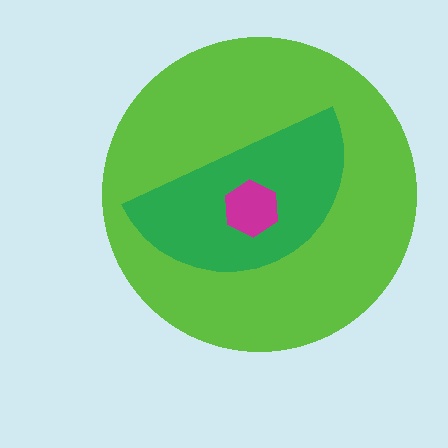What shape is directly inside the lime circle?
The green semicircle.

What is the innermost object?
The magenta hexagon.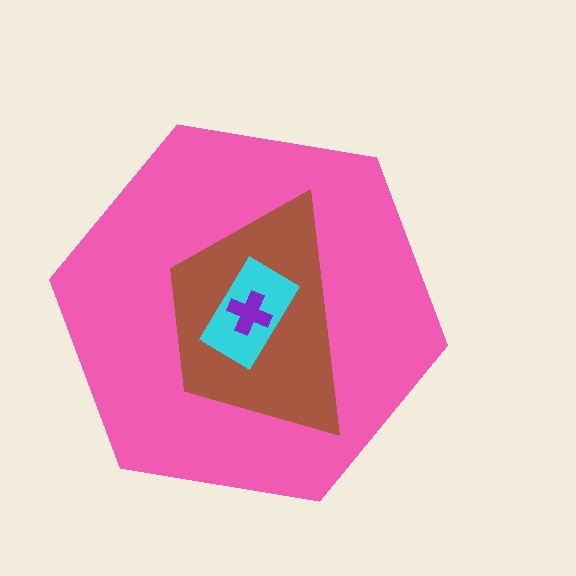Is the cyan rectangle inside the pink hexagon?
Yes.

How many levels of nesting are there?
4.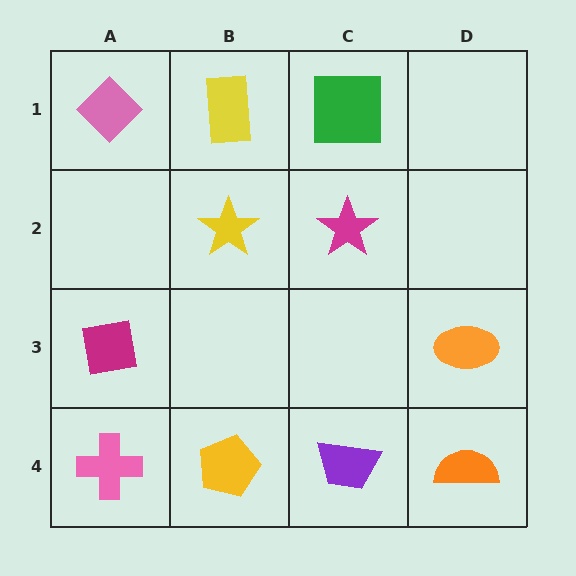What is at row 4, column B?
A yellow pentagon.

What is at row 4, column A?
A pink cross.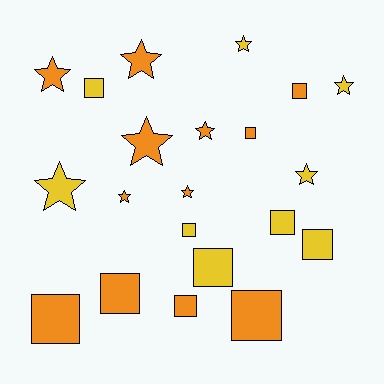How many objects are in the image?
There are 21 objects.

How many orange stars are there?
There are 6 orange stars.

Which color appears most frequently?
Orange, with 12 objects.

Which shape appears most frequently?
Square, with 11 objects.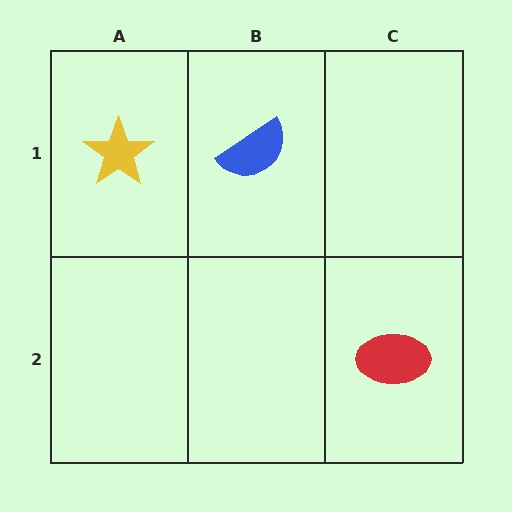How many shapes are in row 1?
2 shapes.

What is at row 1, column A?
A yellow star.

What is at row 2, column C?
A red ellipse.